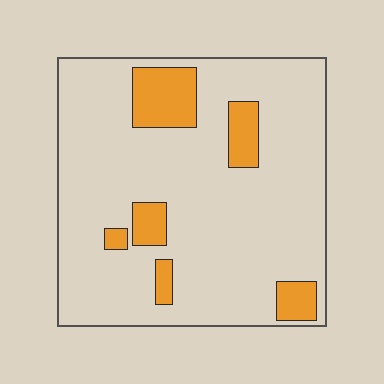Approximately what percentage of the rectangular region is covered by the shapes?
Approximately 15%.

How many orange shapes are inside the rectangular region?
6.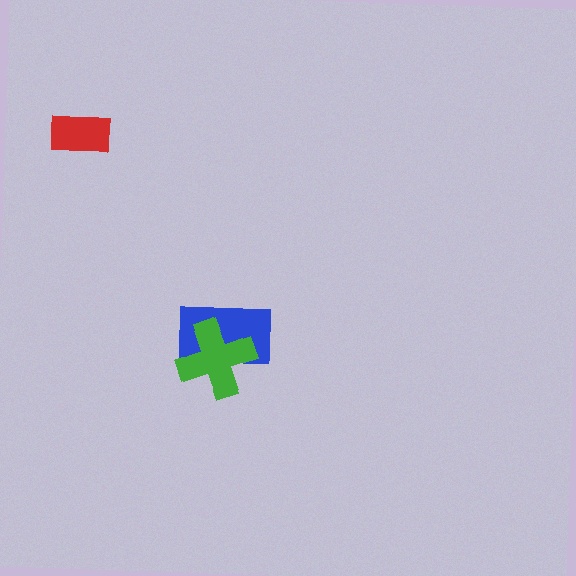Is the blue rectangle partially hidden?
Yes, it is partially covered by another shape.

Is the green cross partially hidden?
No, no other shape covers it.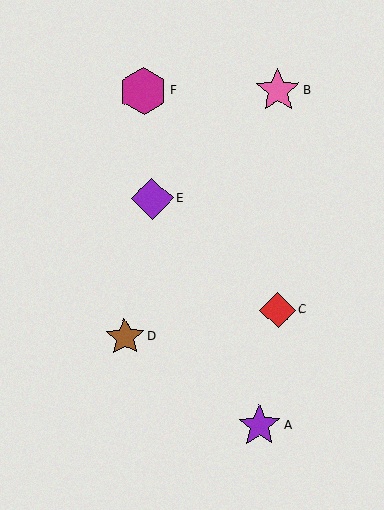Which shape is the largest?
The magenta hexagon (labeled F) is the largest.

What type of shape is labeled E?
Shape E is a purple diamond.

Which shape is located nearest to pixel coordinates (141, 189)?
The purple diamond (labeled E) at (152, 199) is nearest to that location.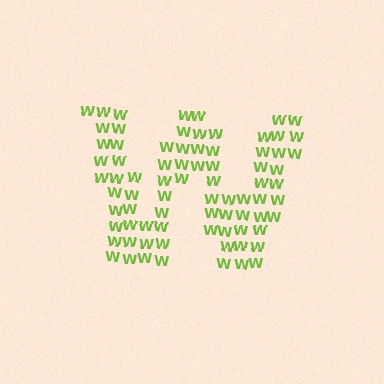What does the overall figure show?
The overall figure shows the letter W.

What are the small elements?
The small elements are letter W's.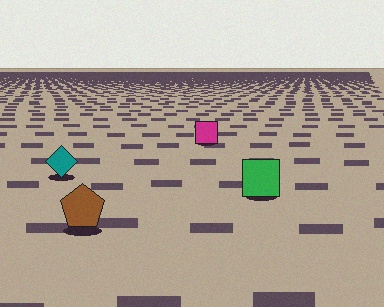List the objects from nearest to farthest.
From nearest to farthest: the brown pentagon, the green square, the teal diamond, the magenta square.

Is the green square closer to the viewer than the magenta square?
Yes. The green square is closer — you can tell from the texture gradient: the ground texture is coarser near it.